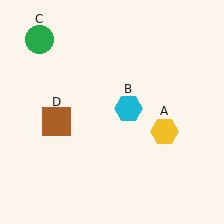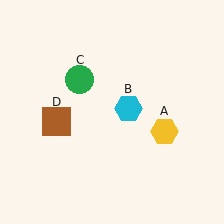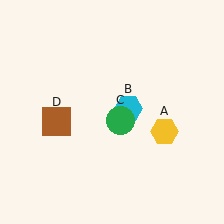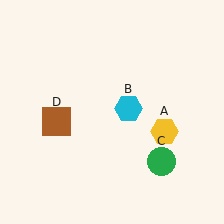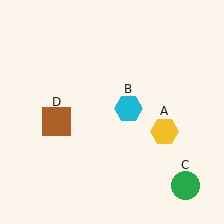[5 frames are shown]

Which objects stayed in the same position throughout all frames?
Yellow hexagon (object A) and cyan hexagon (object B) and brown square (object D) remained stationary.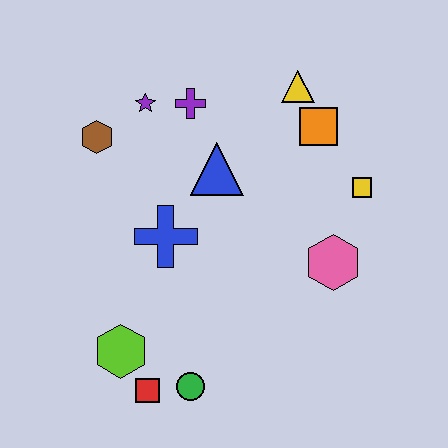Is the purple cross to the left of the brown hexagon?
No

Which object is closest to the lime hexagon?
The red square is closest to the lime hexagon.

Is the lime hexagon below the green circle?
No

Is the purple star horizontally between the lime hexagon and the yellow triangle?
Yes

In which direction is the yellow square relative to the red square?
The yellow square is to the right of the red square.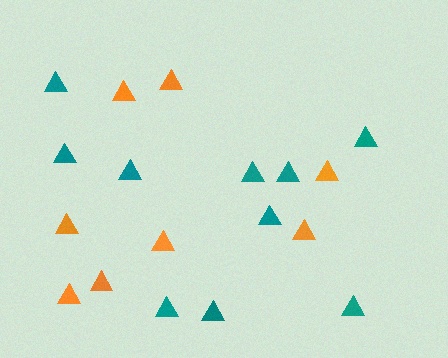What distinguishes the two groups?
There are 2 groups: one group of orange triangles (8) and one group of teal triangles (10).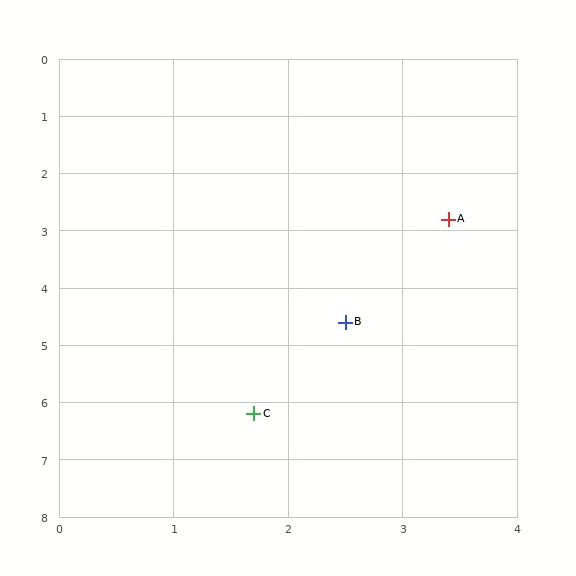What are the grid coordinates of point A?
Point A is at approximately (3.4, 2.8).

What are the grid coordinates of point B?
Point B is at approximately (2.5, 4.6).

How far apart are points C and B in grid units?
Points C and B are about 1.8 grid units apart.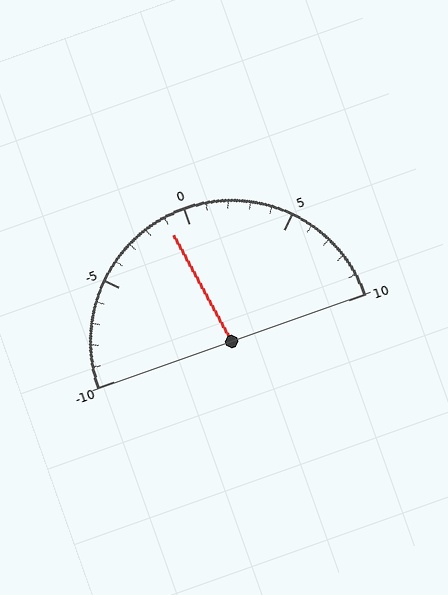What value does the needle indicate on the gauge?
The needle indicates approximately -1.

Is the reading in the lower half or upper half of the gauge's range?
The reading is in the lower half of the range (-10 to 10).